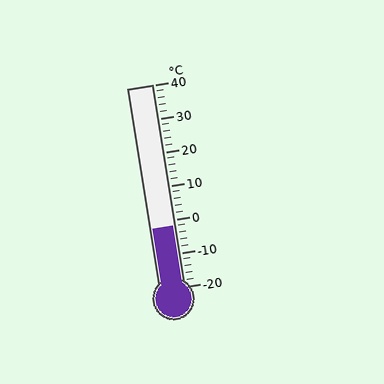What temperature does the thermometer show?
The thermometer shows approximately -2°C.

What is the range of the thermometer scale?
The thermometer scale ranges from -20°C to 40°C.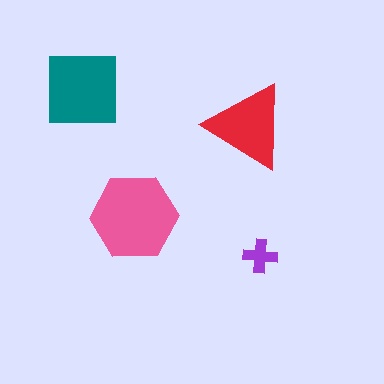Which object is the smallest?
The purple cross.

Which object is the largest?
The pink hexagon.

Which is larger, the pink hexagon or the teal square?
The pink hexagon.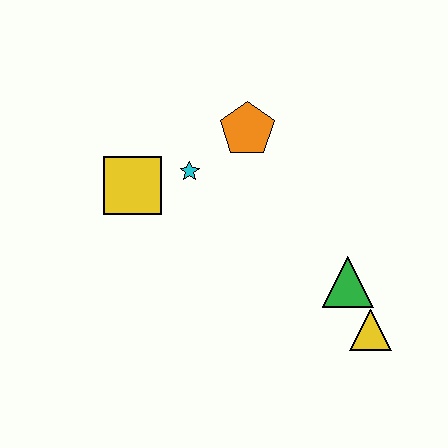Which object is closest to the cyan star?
The yellow square is closest to the cyan star.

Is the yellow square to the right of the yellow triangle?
No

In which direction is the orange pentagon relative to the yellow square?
The orange pentagon is to the right of the yellow square.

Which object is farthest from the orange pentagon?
The yellow triangle is farthest from the orange pentagon.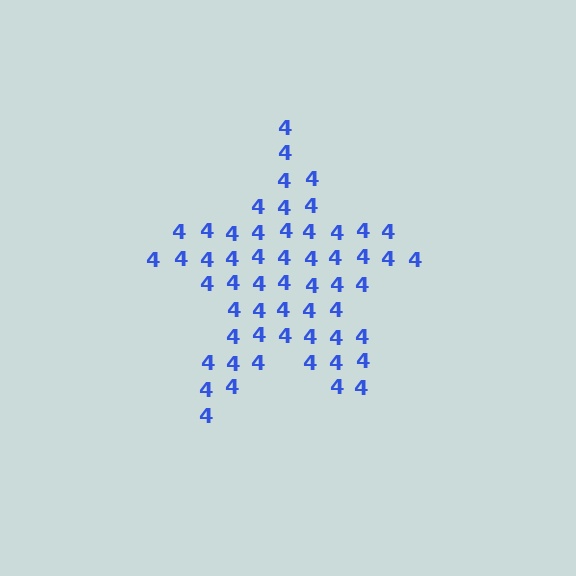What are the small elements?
The small elements are digit 4's.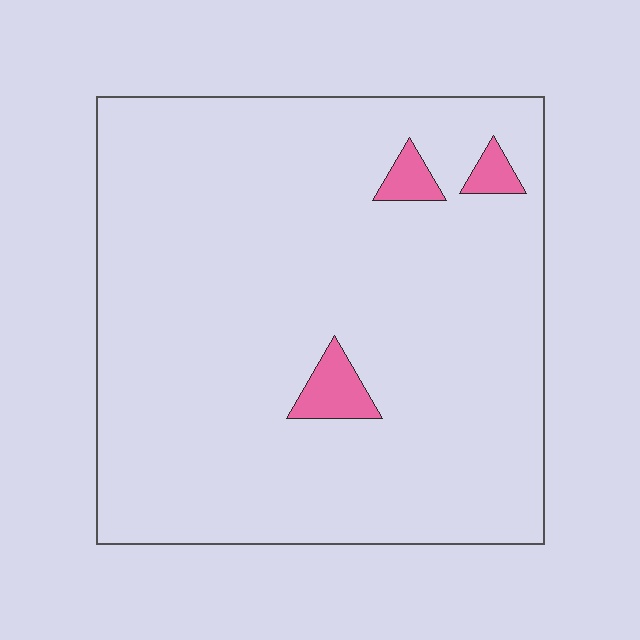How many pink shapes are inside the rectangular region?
3.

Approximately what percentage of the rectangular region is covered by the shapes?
Approximately 5%.